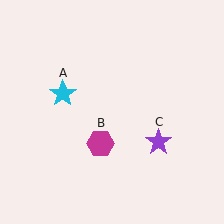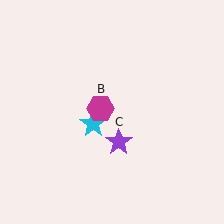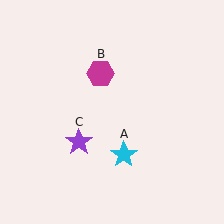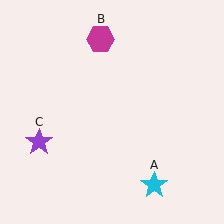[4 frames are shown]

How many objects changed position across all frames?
3 objects changed position: cyan star (object A), magenta hexagon (object B), purple star (object C).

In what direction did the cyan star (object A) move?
The cyan star (object A) moved down and to the right.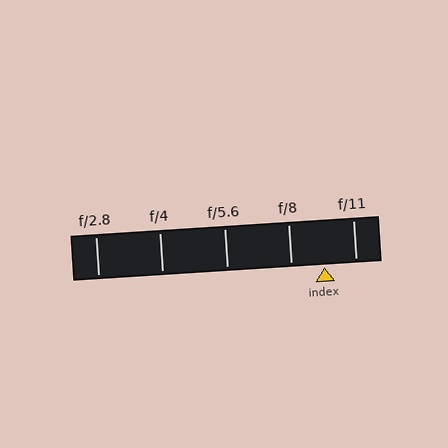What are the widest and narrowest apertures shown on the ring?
The widest aperture shown is f/2.8 and the narrowest is f/11.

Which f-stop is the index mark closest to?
The index mark is closest to f/11.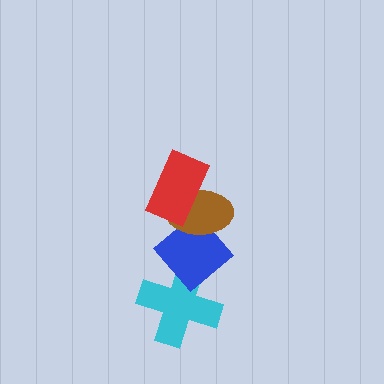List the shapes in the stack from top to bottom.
From top to bottom: the red rectangle, the brown ellipse, the blue diamond, the cyan cross.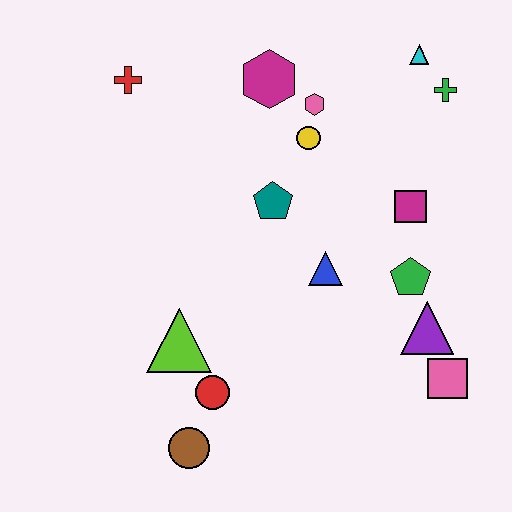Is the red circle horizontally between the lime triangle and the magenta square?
Yes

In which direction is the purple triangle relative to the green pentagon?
The purple triangle is below the green pentagon.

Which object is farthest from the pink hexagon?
The brown circle is farthest from the pink hexagon.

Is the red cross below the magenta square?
No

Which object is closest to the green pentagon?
The purple triangle is closest to the green pentagon.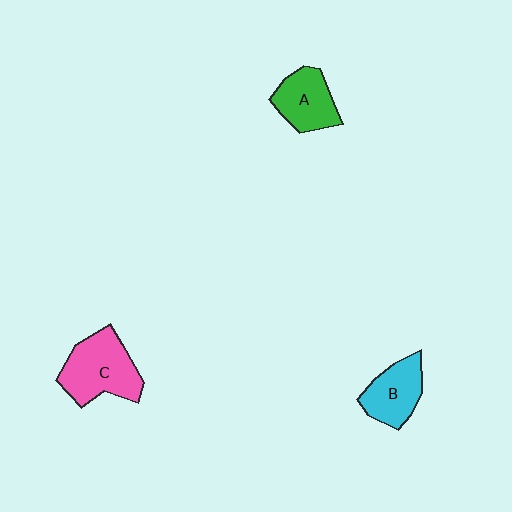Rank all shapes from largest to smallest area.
From largest to smallest: C (pink), A (green), B (cyan).